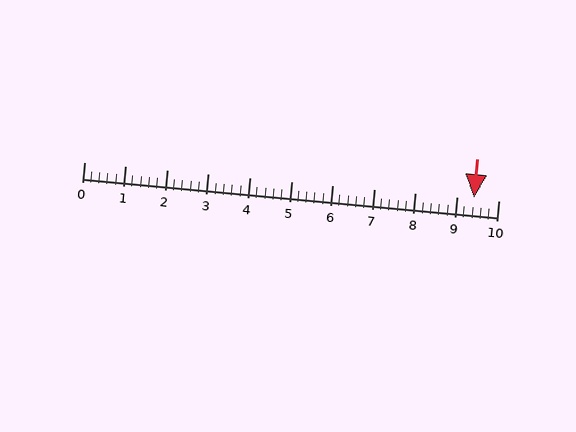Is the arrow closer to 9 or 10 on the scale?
The arrow is closer to 9.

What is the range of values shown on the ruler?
The ruler shows values from 0 to 10.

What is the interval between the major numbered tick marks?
The major tick marks are spaced 1 units apart.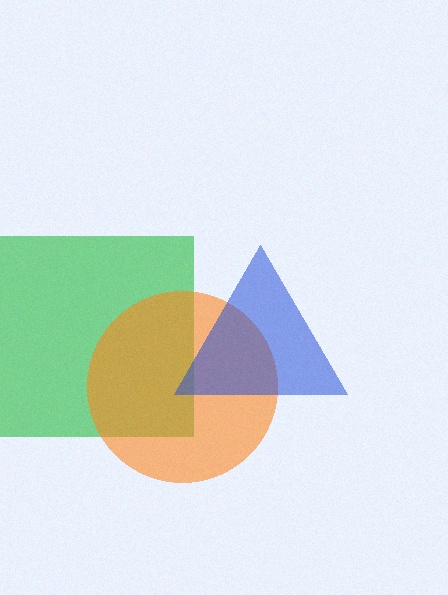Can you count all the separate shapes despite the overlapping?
Yes, there are 3 separate shapes.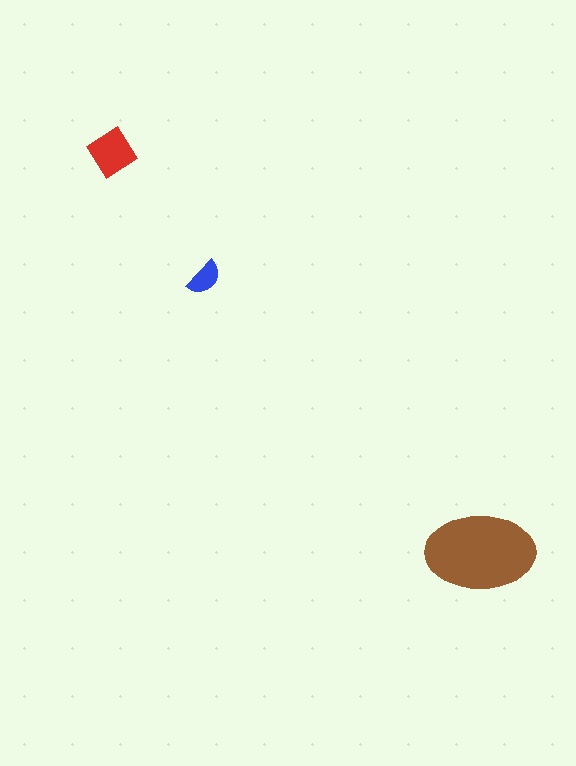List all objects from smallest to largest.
The blue semicircle, the red diamond, the brown ellipse.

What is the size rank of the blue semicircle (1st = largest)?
3rd.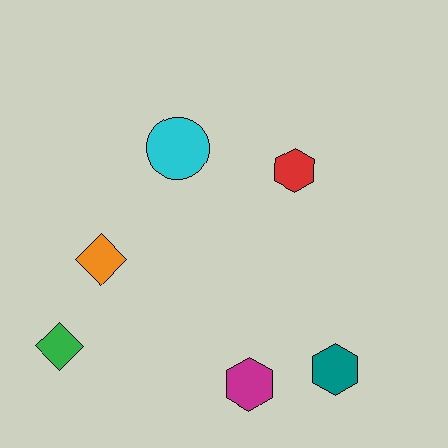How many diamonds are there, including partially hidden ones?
There are 2 diamonds.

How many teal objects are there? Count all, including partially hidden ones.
There is 1 teal object.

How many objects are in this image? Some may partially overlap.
There are 6 objects.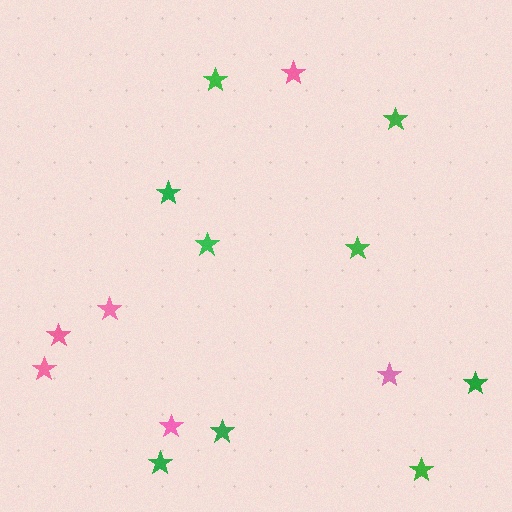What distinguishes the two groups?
There are 2 groups: one group of pink stars (6) and one group of green stars (9).